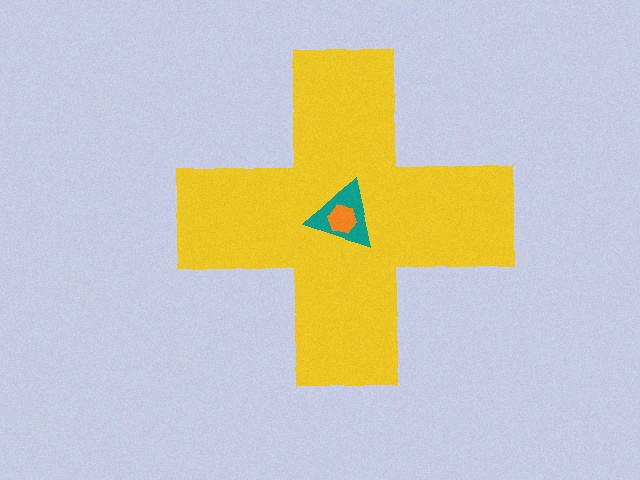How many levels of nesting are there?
3.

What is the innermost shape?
The orange hexagon.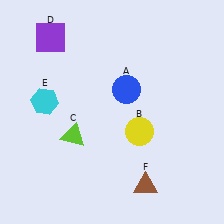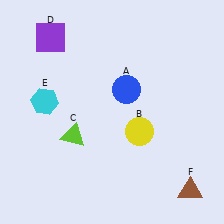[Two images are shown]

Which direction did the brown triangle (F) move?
The brown triangle (F) moved right.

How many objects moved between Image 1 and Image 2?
1 object moved between the two images.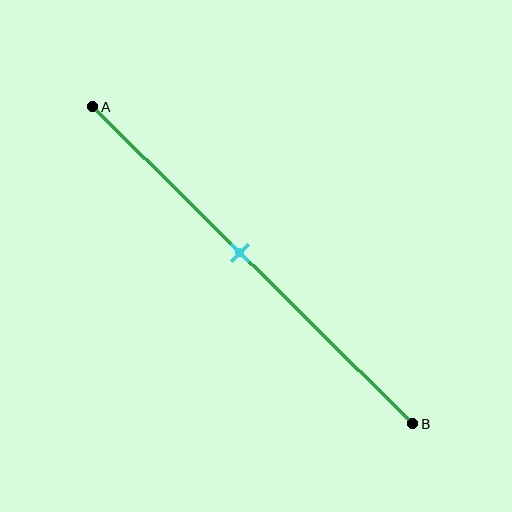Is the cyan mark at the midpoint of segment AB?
No, the mark is at about 45% from A, not at the 50% midpoint.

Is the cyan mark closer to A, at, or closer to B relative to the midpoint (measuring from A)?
The cyan mark is closer to point A than the midpoint of segment AB.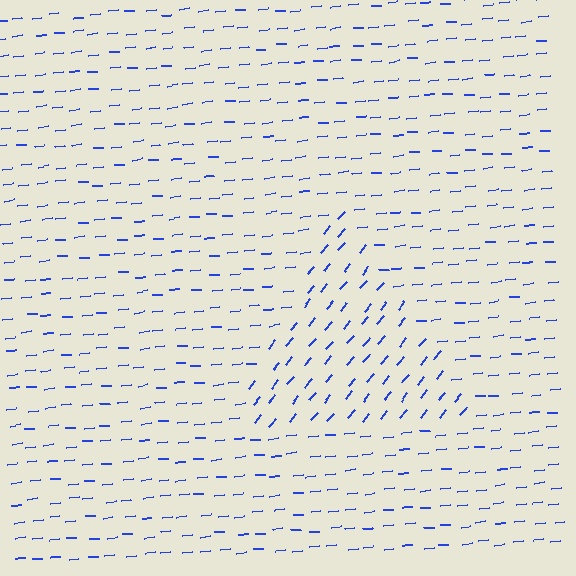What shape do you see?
I see a triangle.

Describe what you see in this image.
The image is filled with small blue line segments. A triangle region in the image has lines oriented differently from the surrounding lines, creating a visible texture boundary.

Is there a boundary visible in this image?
Yes, there is a texture boundary formed by a change in line orientation.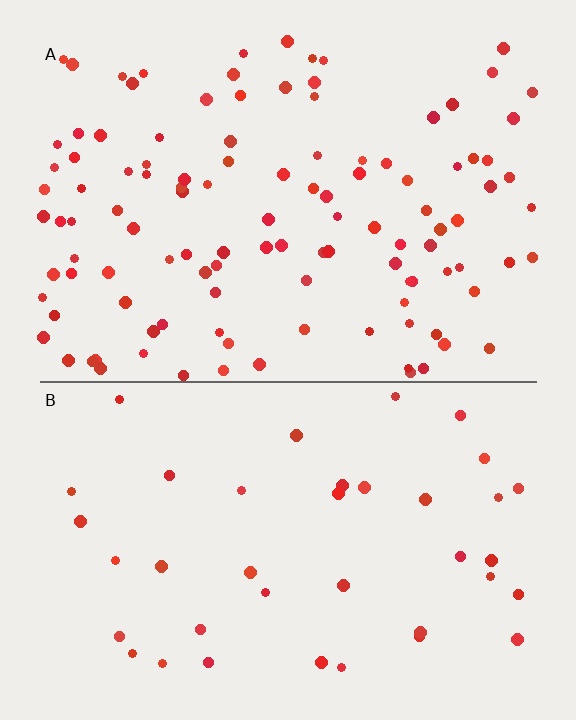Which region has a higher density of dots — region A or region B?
A (the top).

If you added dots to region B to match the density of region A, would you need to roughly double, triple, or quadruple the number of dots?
Approximately triple.